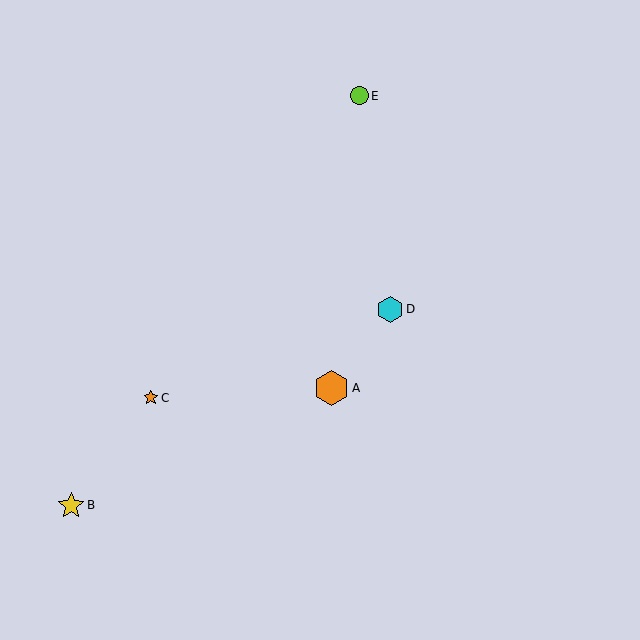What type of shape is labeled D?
Shape D is a cyan hexagon.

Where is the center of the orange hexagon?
The center of the orange hexagon is at (331, 388).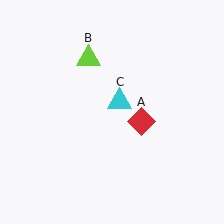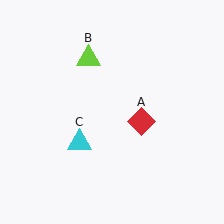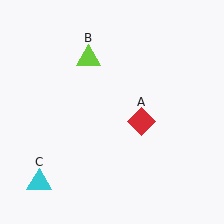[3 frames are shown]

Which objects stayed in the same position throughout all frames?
Red diamond (object A) and lime triangle (object B) remained stationary.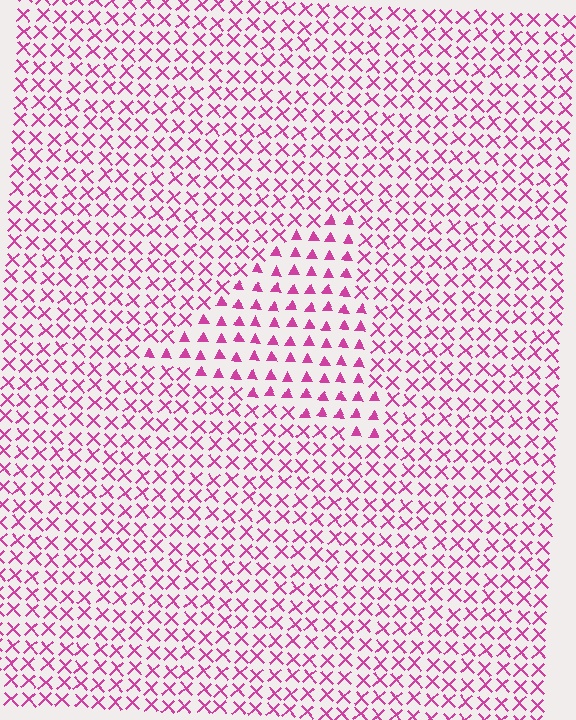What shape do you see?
I see a triangle.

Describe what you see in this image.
The image is filled with small magenta elements arranged in a uniform grid. A triangle-shaped region contains triangles, while the surrounding area contains X marks. The boundary is defined purely by the change in element shape.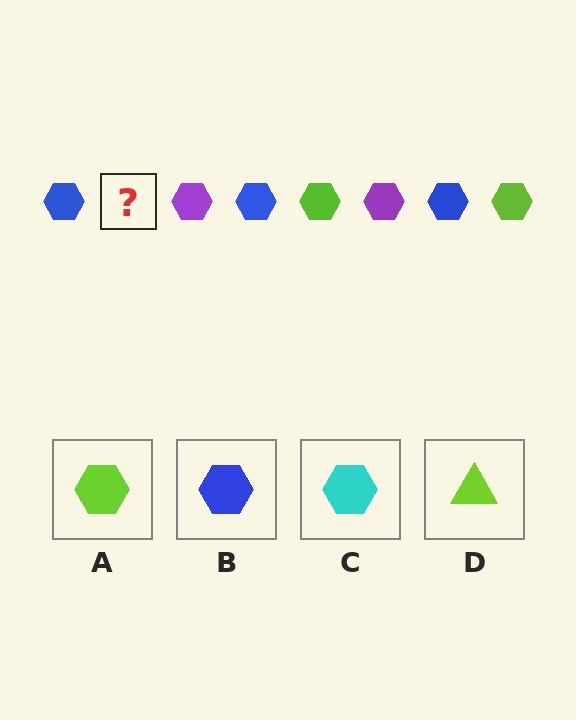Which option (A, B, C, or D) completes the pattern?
A.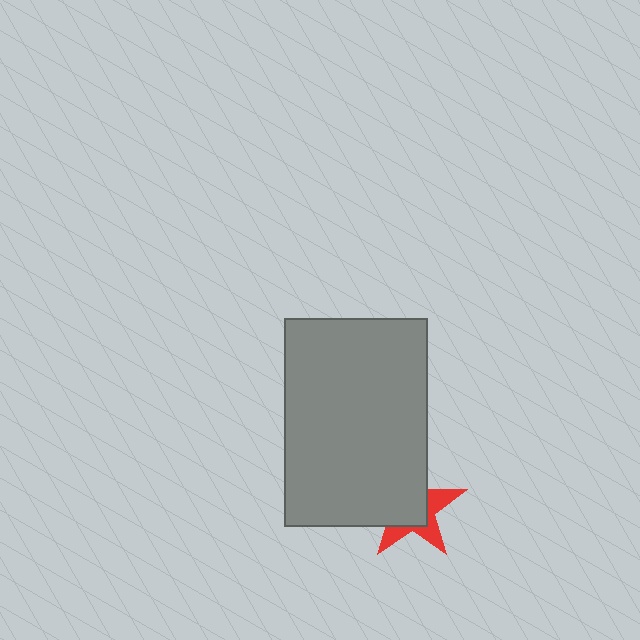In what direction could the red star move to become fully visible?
The red star could move toward the lower-right. That would shift it out from behind the gray rectangle entirely.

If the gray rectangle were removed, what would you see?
You would see the complete red star.